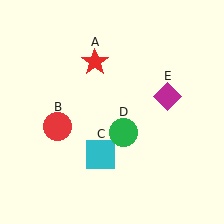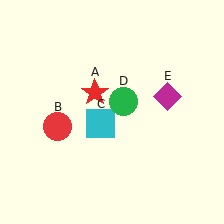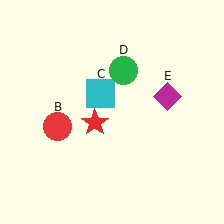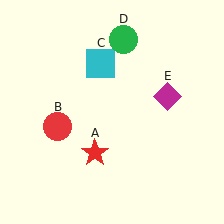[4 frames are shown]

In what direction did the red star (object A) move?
The red star (object A) moved down.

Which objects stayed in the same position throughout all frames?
Red circle (object B) and magenta diamond (object E) remained stationary.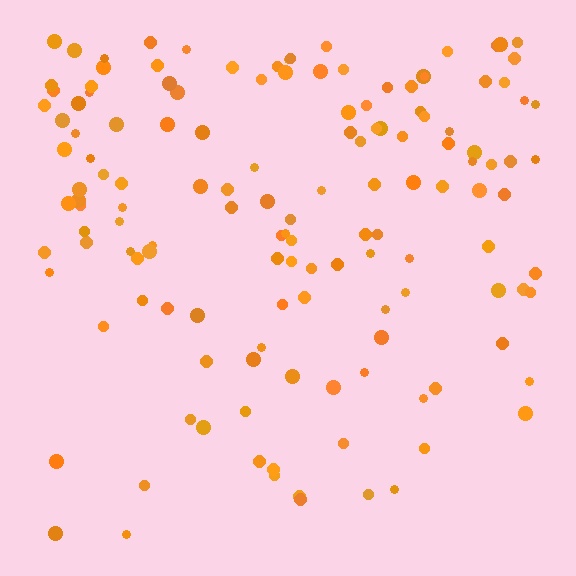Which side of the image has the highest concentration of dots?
The top.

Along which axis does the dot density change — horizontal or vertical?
Vertical.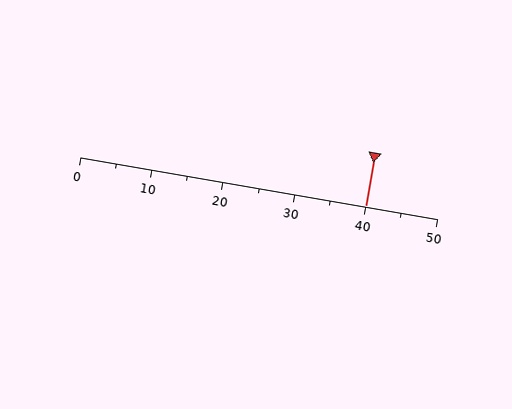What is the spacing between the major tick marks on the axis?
The major ticks are spaced 10 apart.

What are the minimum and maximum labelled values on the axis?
The axis runs from 0 to 50.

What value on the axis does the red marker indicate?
The marker indicates approximately 40.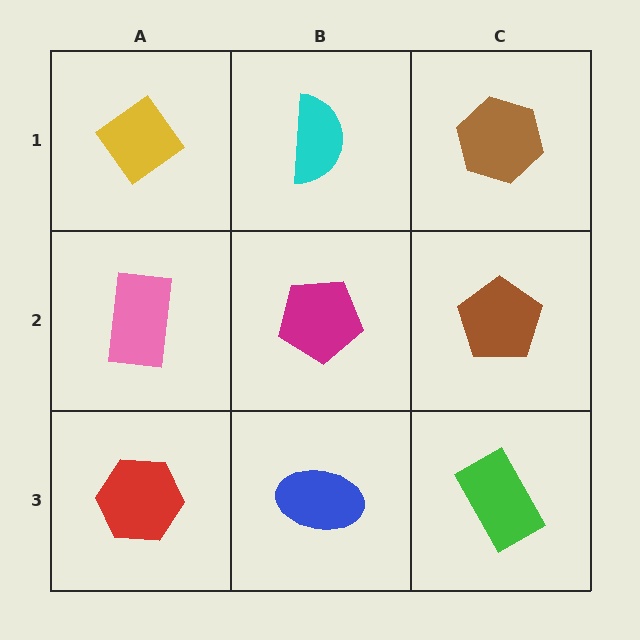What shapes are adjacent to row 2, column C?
A brown hexagon (row 1, column C), a green rectangle (row 3, column C), a magenta pentagon (row 2, column B).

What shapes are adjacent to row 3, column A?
A pink rectangle (row 2, column A), a blue ellipse (row 3, column B).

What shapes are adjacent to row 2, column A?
A yellow diamond (row 1, column A), a red hexagon (row 3, column A), a magenta pentagon (row 2, column B).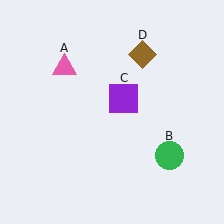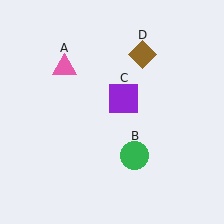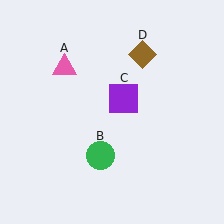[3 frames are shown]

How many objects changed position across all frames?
1 object changed position: green circle (object B).